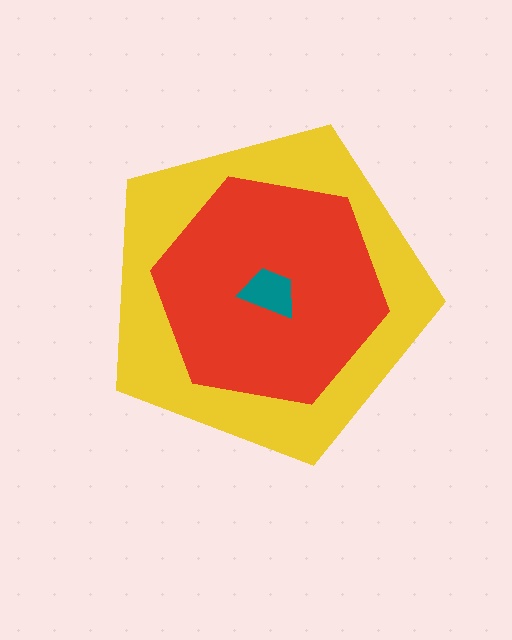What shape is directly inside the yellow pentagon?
The red hexagon.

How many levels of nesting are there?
3.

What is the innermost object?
The teal trapezoid.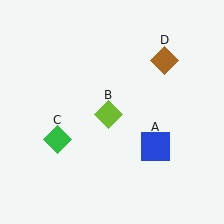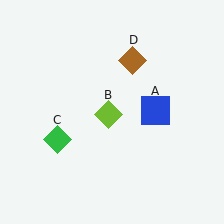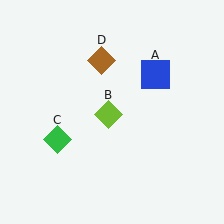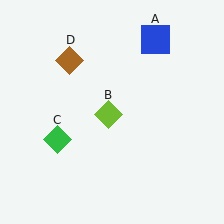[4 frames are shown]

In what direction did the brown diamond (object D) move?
The brown diamond (object D) moved left.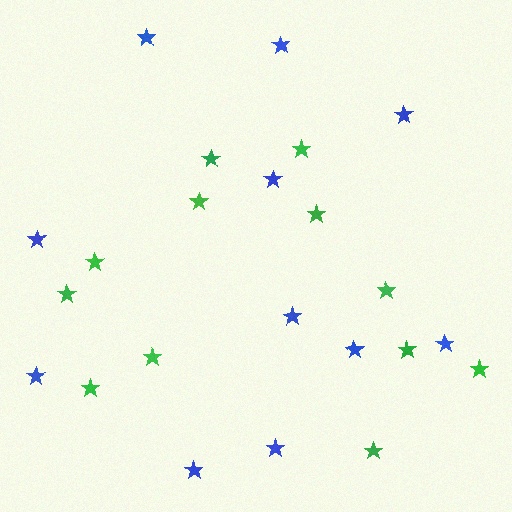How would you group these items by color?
There are 2 groups: one group of blue stars (11) and one group of green stars (12).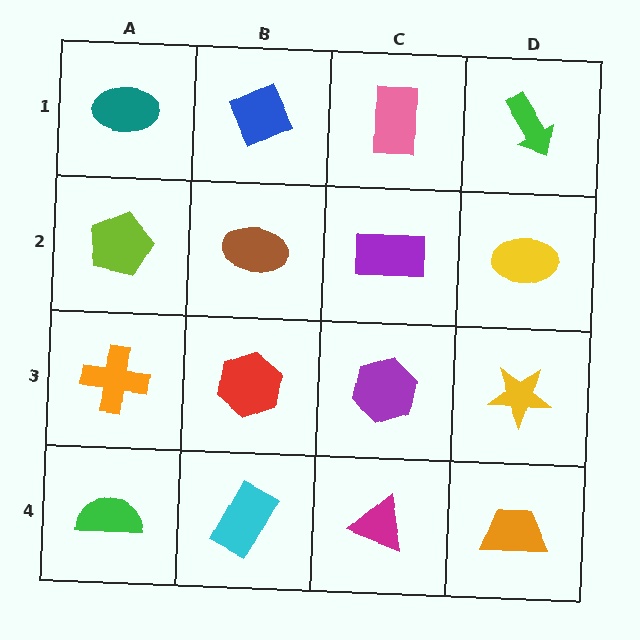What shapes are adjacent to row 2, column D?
A green arrow (row 1, column D), a yellow star (row 3, column D), a purple rectangle (row 2, column C).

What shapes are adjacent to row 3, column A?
A lime pentagon (row 2, column A), a green semicircle (row 4, column A), a red hexagon (row 3, column B).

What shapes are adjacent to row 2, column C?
A pink rectangle (row 1, column C), a purple hexagon (row 3, column C), a brown ellipse (row 2, column B), a yellow ellipse (row 2, column D).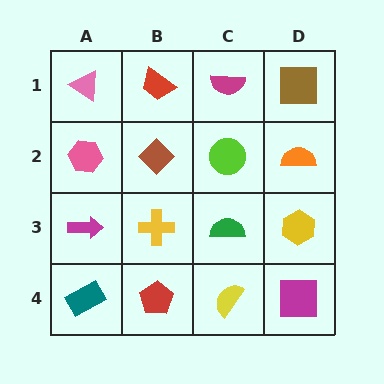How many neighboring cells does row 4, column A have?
2.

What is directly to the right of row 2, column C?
An orange semicircle.